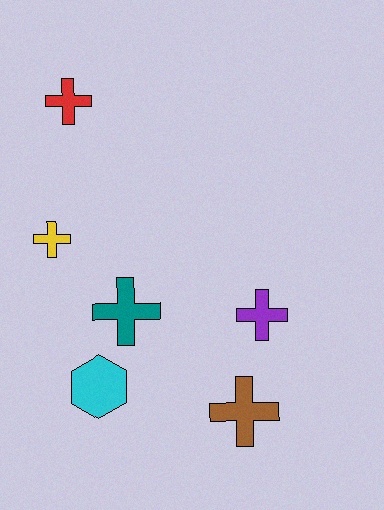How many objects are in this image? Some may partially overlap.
There are 6 objects.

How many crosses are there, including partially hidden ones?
There are 5 crosses.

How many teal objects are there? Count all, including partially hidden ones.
There is 1 teal object.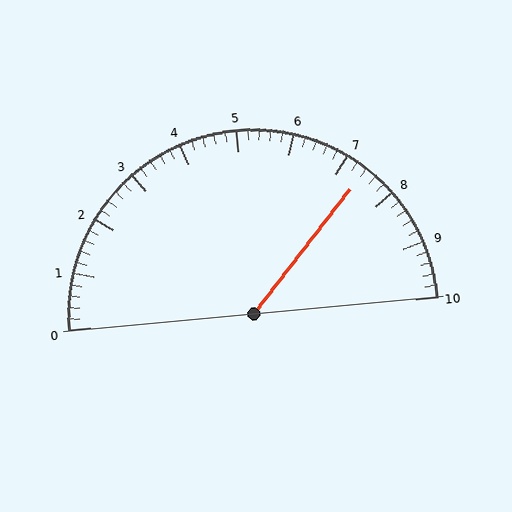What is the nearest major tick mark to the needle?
The nearest major tick mark is 7.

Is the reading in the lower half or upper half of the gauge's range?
The reading is in the upper half of the range (0 to 10).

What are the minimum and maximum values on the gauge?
The gauge ranges from 0 to 10.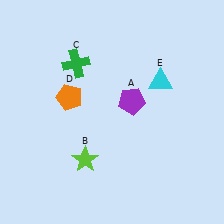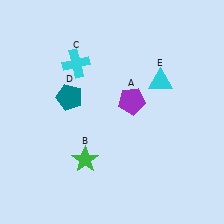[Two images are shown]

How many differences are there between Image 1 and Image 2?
There are 3 differences between the two images.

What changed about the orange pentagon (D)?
In Image 1, D is orange. In Image 2, it changed to teal.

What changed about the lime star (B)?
In Image 1, B is lime. In Image 2, it changed to green.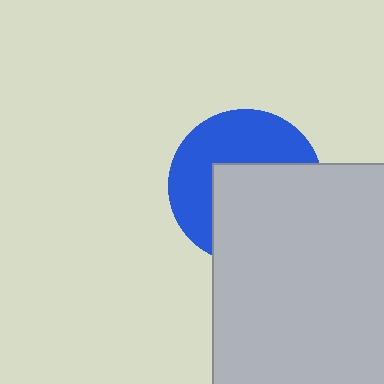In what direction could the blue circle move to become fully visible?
The blue circle could move toward the upper-left. That would shift it out from behind the light gray rectangle entirely.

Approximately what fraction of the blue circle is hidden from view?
Roughly 52% of the blue circle is hidden behind the light gray rectangle.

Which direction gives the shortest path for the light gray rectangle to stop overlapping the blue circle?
Moving toward the lower-right gives the shortest separation.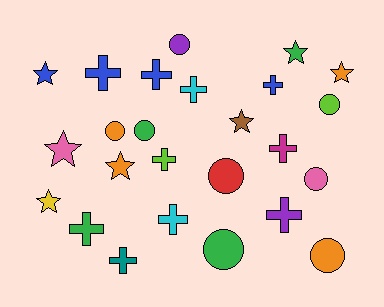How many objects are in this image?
There are 25 objects.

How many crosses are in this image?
There are 10 crosses.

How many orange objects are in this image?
There are 4 orange objects.